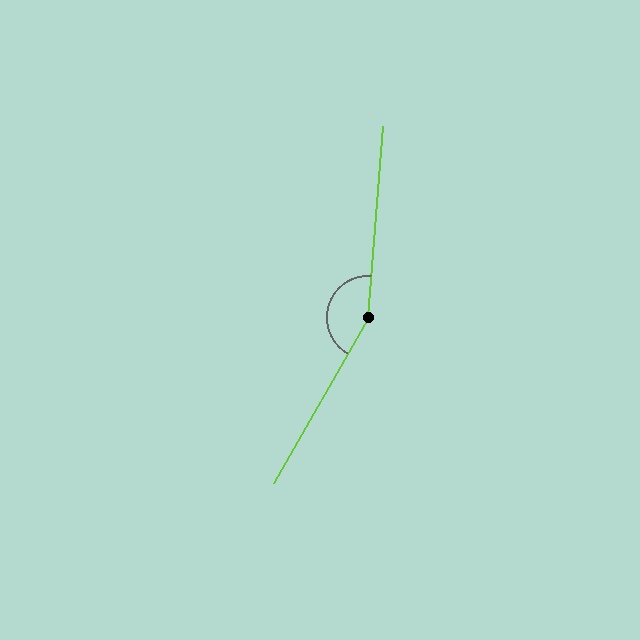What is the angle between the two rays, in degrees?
Approximately 155 degrees.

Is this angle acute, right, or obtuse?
It is obtuse.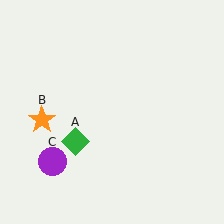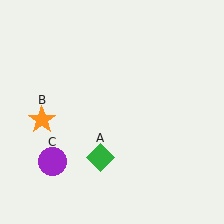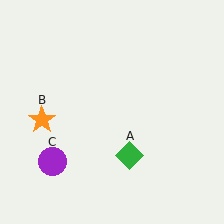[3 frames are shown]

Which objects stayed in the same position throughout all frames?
Orange star (object B) and purple circle (object C) remained stationary.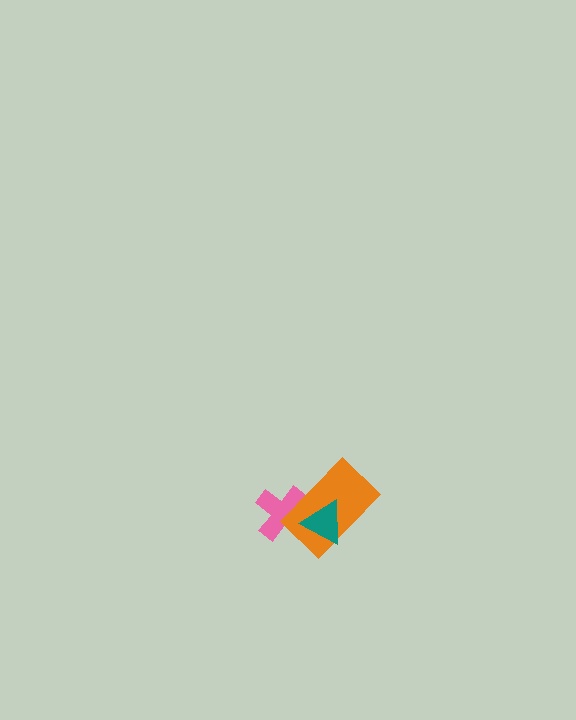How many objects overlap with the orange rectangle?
2 objects overlap with the orange rectangle.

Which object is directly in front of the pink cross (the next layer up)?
The orange rectangle is directly in front of the pink cross.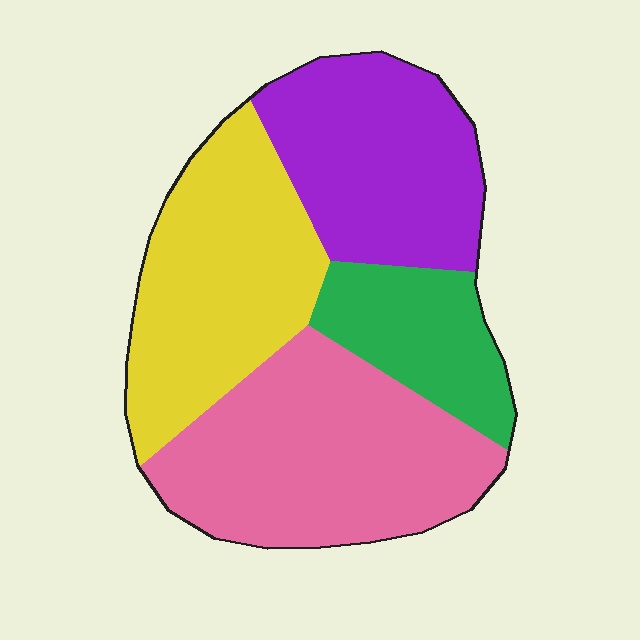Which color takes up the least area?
Green, at roughly 15%.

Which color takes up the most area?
Pink, at roughly 35%.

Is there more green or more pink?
Pink.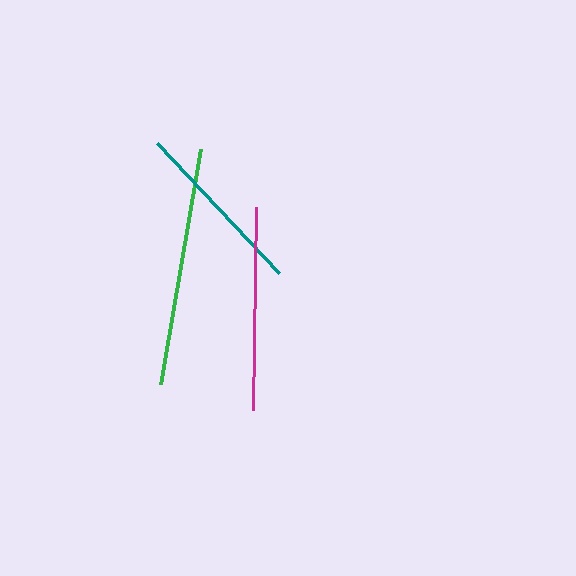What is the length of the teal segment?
The teal segment is approximately 178 pixels long.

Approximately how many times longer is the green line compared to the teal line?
The green line is approximately 1.3 times the length of the teal line.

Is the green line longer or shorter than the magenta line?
The green line is longer than the magenta line.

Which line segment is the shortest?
The teal line is the shortest at approximately 178 pixels.